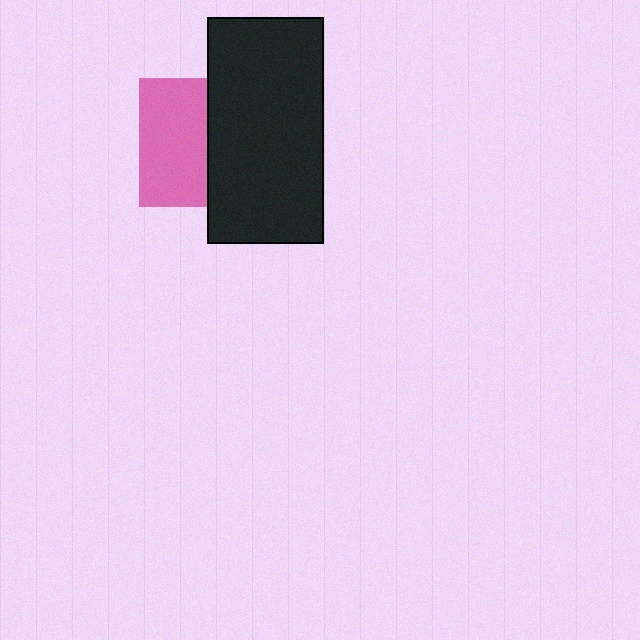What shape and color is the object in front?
The object in front is a black rectangle.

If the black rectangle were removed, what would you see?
You would see the complete pink square.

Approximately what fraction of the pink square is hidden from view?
Roughly 47% of the pink square is hidden behind the black rectangle.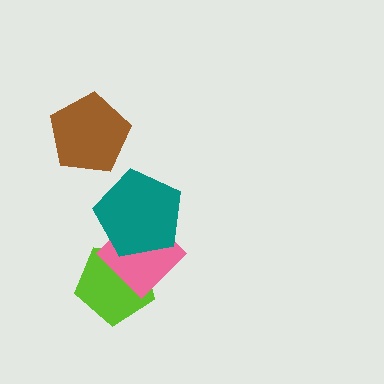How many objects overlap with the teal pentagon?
2 objects overlap with the teal pentagon.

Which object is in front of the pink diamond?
The teal pentagon is in front of the pink diamond.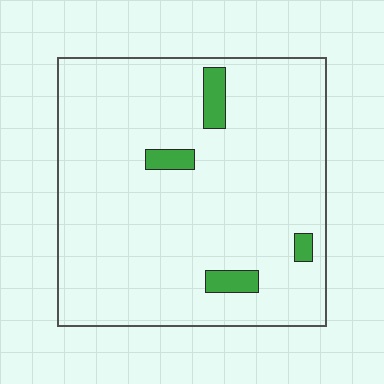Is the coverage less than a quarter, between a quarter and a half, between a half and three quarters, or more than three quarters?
Less than a quarter.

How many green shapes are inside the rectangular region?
4.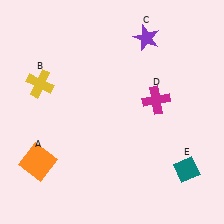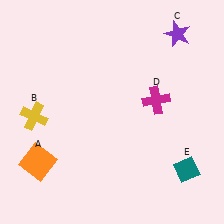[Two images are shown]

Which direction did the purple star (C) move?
The purple star (C) moved right.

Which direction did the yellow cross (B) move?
The yellow cross (B) moved down.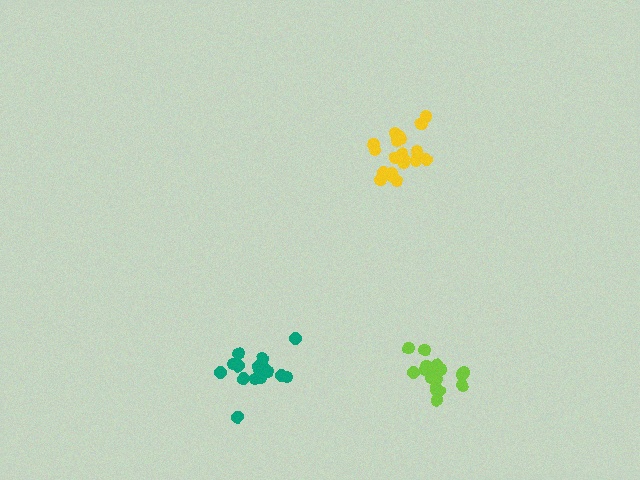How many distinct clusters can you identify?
There are 3 distinct clusters.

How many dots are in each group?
Group 1: 17 dots, Group 2: 17 dots, Group 3: 20 dots (54 total).